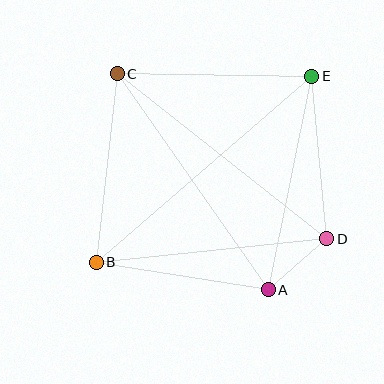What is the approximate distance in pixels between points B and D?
The distance between B and D is approximately 231 pixels.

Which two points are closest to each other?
Points A and D are closest to each other.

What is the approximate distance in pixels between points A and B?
The distance between A and B is approximately 174 pixels.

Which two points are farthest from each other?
Points B and E are farthest from each other.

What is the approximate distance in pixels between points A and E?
The distance between A and E is approximately 218 pixels.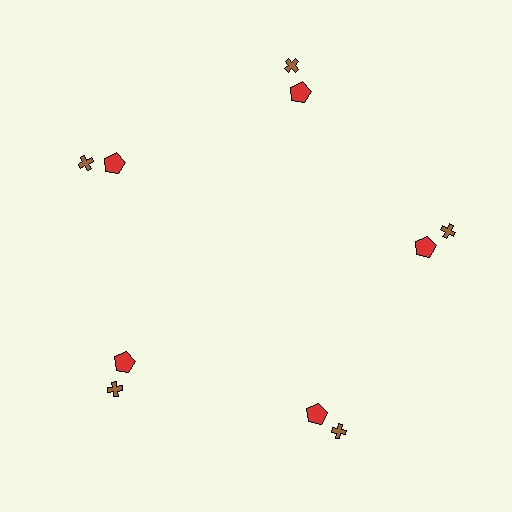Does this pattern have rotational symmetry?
Yes, this pattern has 5-fold rotational symmetry. It looks the same after rotating 72 degrees around the center.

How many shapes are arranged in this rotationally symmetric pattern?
There are 10 shapes, arranged in 5 groups of 2.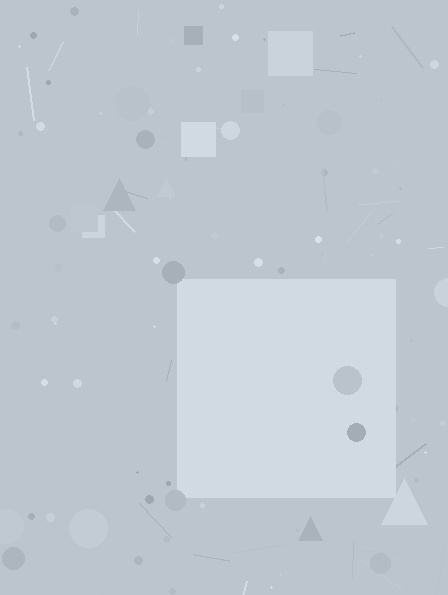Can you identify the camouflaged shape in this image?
The camouflaged shape is a square.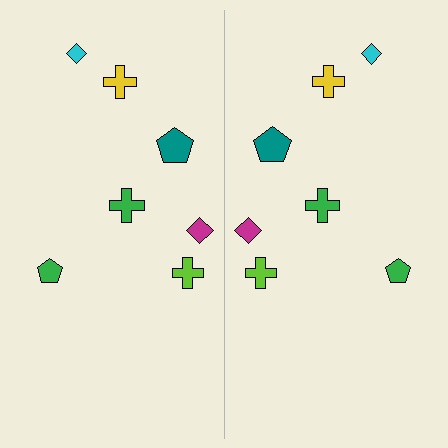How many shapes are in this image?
There are 14 shapes in this image.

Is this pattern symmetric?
Yes, this pattern has bilateral (reflection) symmetry.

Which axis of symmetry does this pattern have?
The pattern has a vertical axis of symmetry running through the center of the image.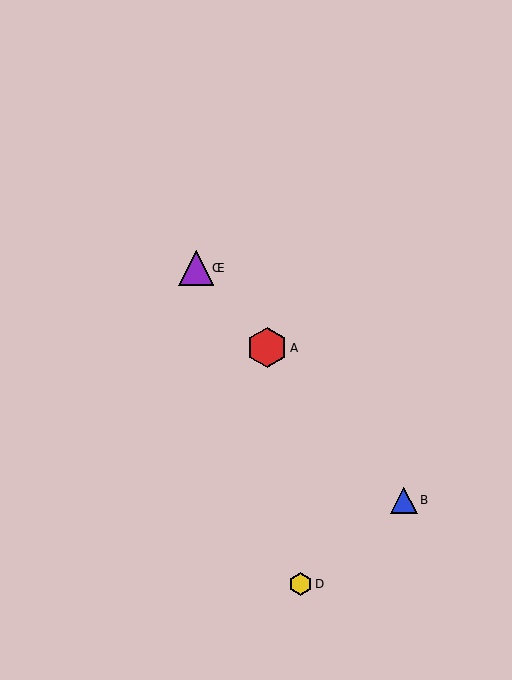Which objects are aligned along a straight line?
Objects A, B, C, E are aligned along a straight line.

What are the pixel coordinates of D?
Object D is at (301, 584).